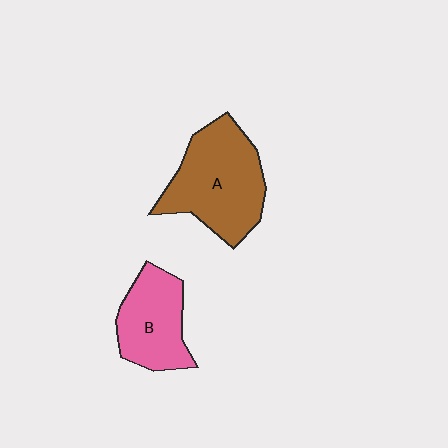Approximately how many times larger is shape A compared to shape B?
Approximately 1.5 times.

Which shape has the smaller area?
Shape B (pink).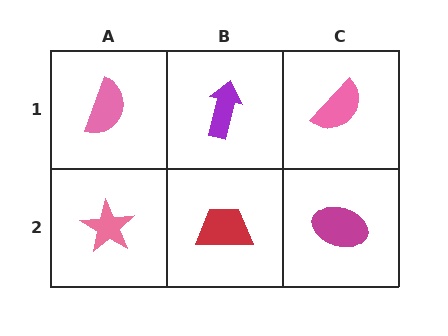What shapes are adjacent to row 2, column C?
A pink semicircle (row 1, column C), a red trapezoid (row 2, column B).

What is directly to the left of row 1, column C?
A purple arrow.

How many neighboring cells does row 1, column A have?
2.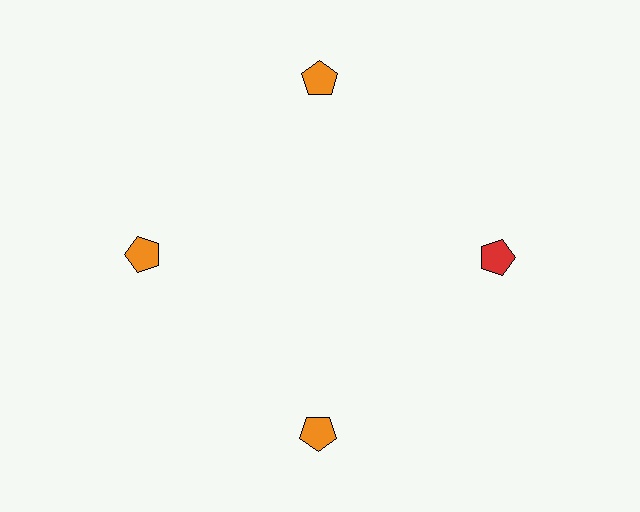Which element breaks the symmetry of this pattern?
The red pentagon at roughly the 3 o'clock position breaks the symmetry. All other shapes are orange pentagons.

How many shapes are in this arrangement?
There are 4 shapes arranged in a ring pattern.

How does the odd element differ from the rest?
It has a different color: red instead of orange.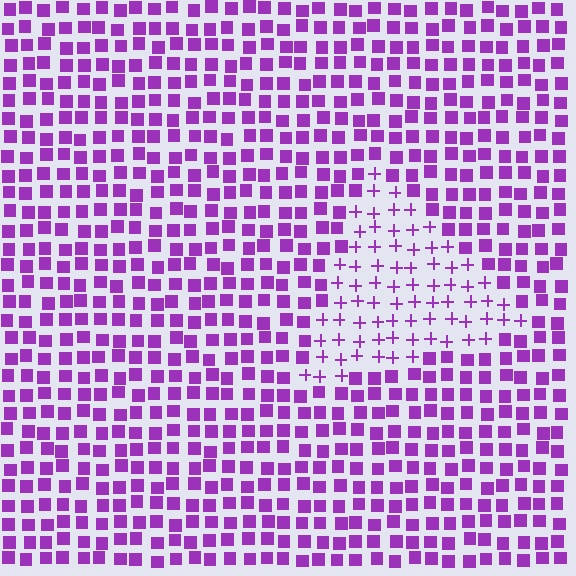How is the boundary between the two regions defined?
The boundary is defined by a change in element shape: plus signs inside vs. squares outside. All elements share the same color and spacing.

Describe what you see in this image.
The image is filled with small purple elements arranged in a uniform grid. A triangle-shaped region contains plus signs, while the surrounding area contains squares. The boundary is defined purely by the change in element shape.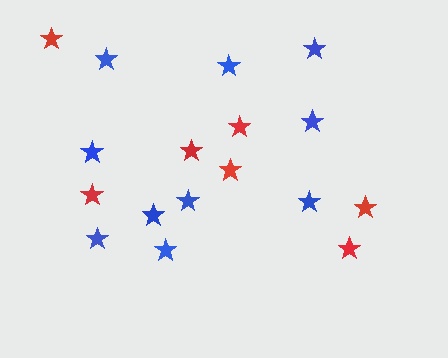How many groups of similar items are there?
There are 2 groups: one group of blue stars (10) and one group of red stars (7).